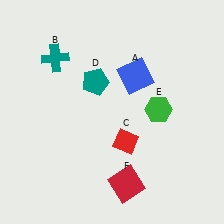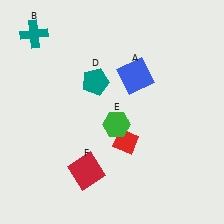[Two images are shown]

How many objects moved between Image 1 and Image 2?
3 objects moved between the two images.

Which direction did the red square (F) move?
The red square (F) moved left.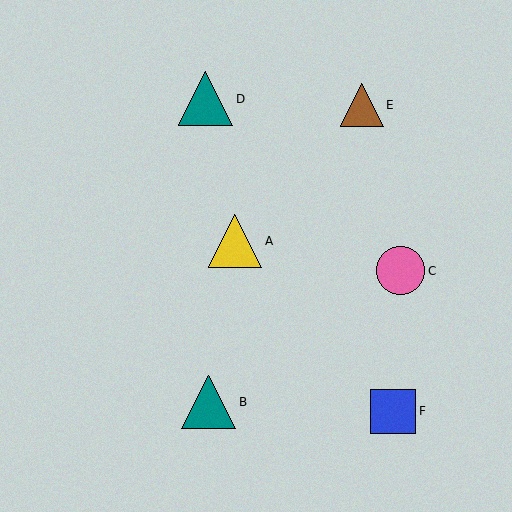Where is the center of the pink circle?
The center of the pink circle is at (401, 271).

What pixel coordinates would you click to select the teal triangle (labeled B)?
Click at (209, 402) to select the teal triangle B.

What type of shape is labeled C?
Shape C is a pink circle.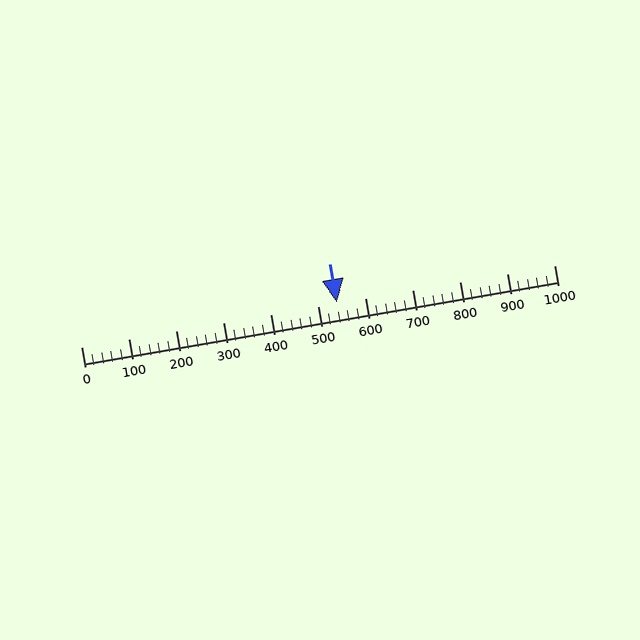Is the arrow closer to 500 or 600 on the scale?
The arrow is closer to 500.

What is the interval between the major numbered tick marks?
The major tick marks are spaced 100 units apart.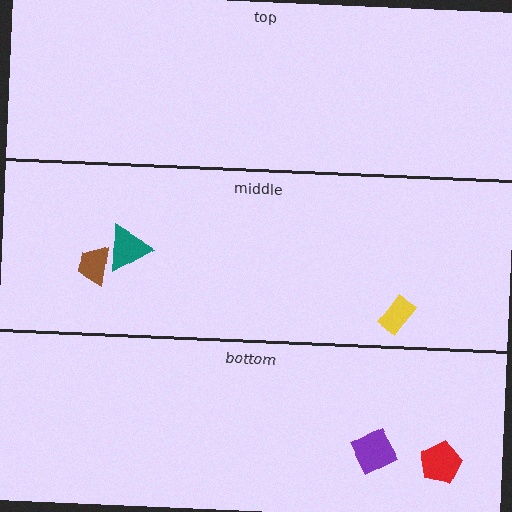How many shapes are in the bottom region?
2.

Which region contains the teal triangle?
The middle region.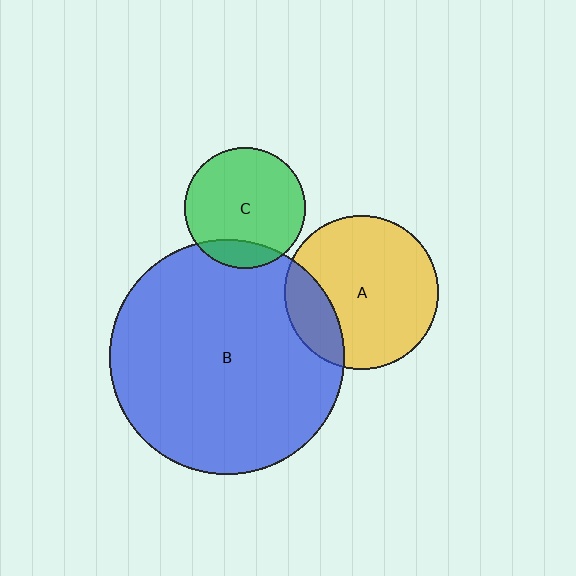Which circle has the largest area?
Circle B (blue).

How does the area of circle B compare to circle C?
Approximately 3.8 times.